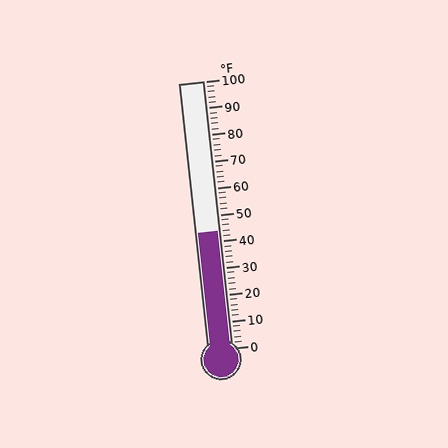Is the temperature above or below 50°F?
The temperature is below 50°F.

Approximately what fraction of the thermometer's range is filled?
The thermometer is filled to approximately 45% of its range.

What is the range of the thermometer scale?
The thermometer scale ranges from 0°F to 100°F.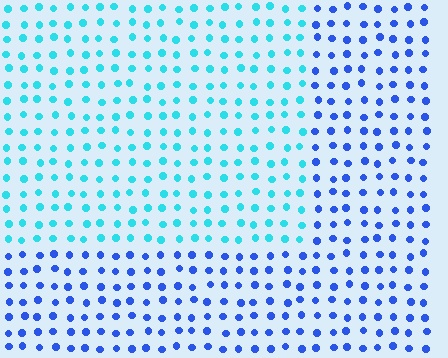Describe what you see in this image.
The image is filled with small blue elements in a uniform arrangement. A rectangle-shaped region is visible where the elements are tinted to a slightly different hue, forming a subtle color boundary.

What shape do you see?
I see a rectangle.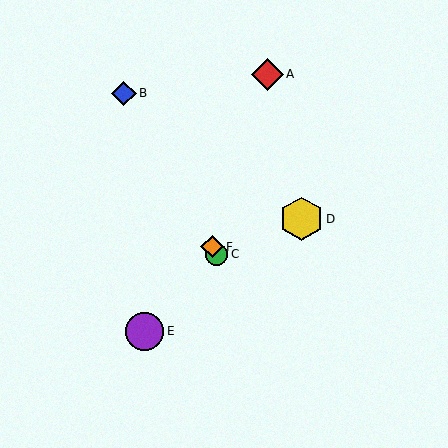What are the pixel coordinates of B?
Object B is at (124, 93).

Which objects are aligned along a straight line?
Objects B, C, F are aligned along a straight line.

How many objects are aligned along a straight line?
3 objects (B, C, F) are aligned along a straight line.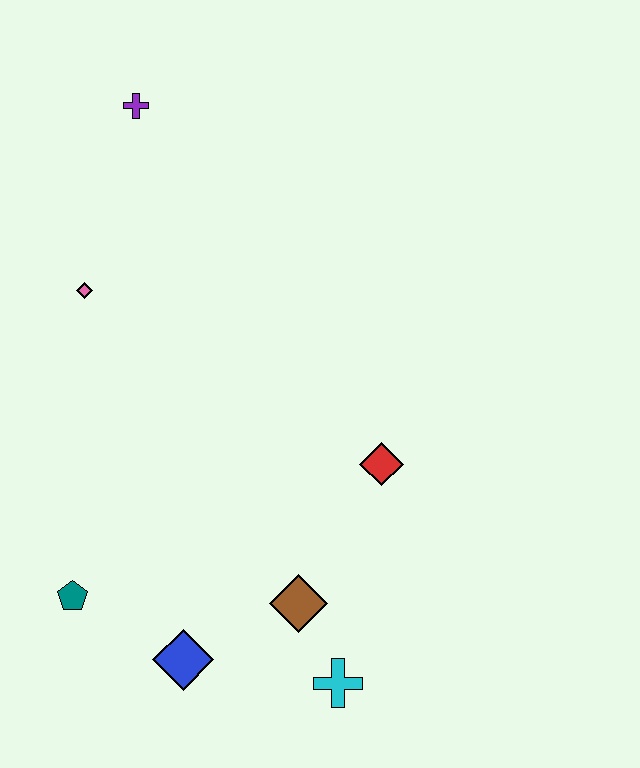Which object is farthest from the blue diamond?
The purple cross is farthest from the blue diamond.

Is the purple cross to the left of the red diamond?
Yes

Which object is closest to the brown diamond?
The cyan cross is closest to the brown diamond.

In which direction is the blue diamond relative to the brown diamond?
The blue diamond is to the left of the brown diamond.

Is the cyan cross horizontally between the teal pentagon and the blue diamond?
No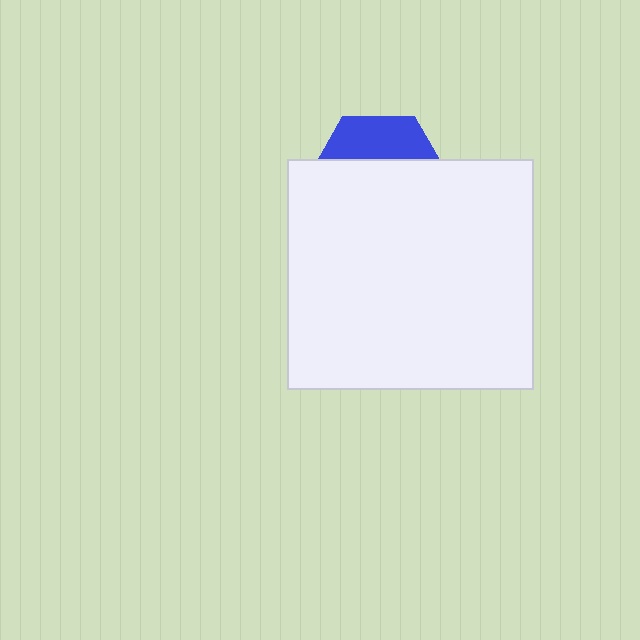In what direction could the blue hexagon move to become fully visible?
The blue hexagon could move up. That would shift it out from behind the white rectangle entirely.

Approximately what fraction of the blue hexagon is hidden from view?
Roughly 69% of the blue hexagon is hidden behind the white rectangle.